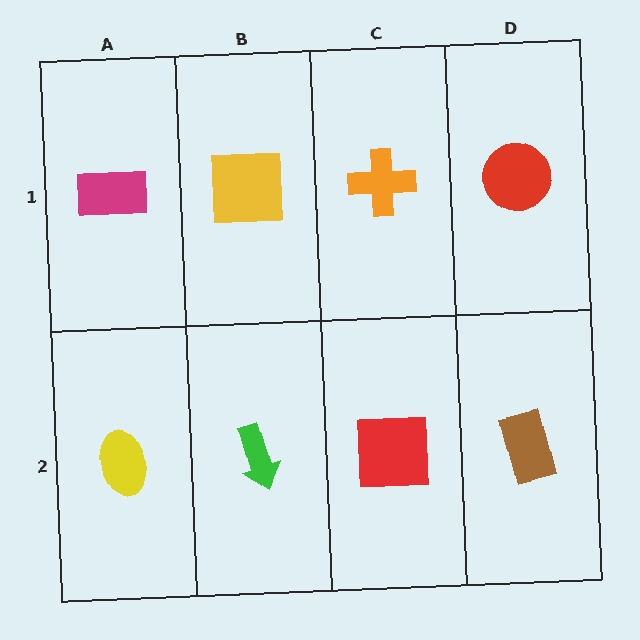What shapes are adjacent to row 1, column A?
A yellow ellipse (row 2, column A), a yellow square (row 1, column B).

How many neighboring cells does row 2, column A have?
2.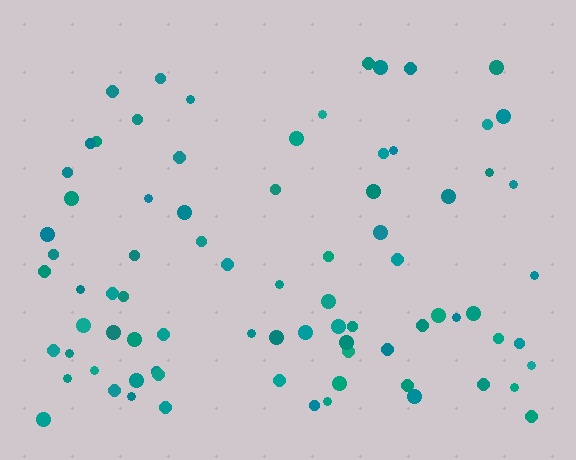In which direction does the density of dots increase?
From top to bottom, with the bottom side densest.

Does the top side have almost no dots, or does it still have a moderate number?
Still a moderate number, just noticeably fewer than the bottom.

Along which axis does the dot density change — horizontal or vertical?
Vertical.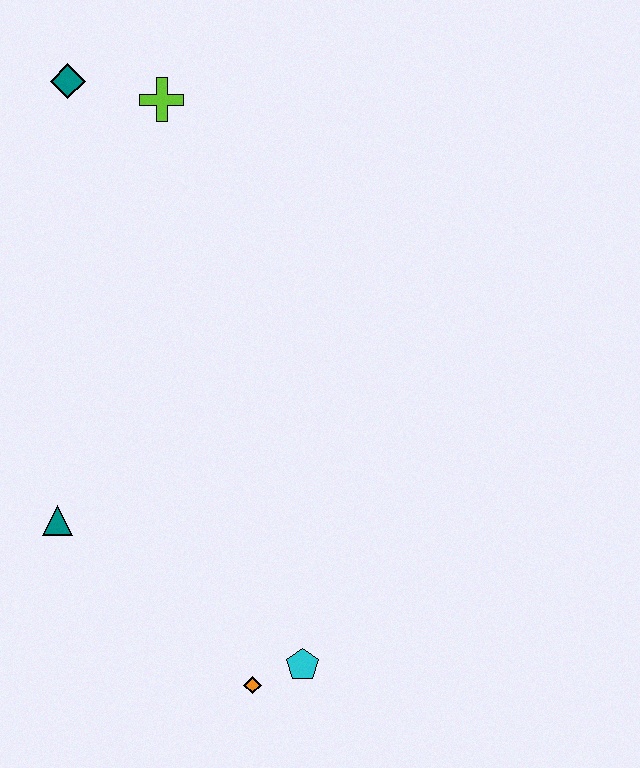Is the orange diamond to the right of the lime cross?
Yes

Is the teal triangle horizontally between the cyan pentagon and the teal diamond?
No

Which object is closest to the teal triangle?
The orange diamond is closest to the teal triangle.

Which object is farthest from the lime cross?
The orange diamond is farthest from the lime cross.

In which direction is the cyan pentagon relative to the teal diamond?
The cyan pentagon is below the teal diamond.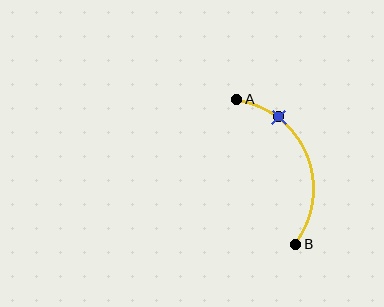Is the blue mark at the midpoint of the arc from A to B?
No. The blue mark lies on the arc but is closer to endpoint A. The arc midpoint would be at the point on the curve equidistant along the arc from both A and B.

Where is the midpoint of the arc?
The arc midpoint is the point on the curve farthest from the straight line joining A and B. It sits to the right of that line.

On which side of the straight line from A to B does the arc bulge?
The arc bulges to the right of the straight line connecting A and B.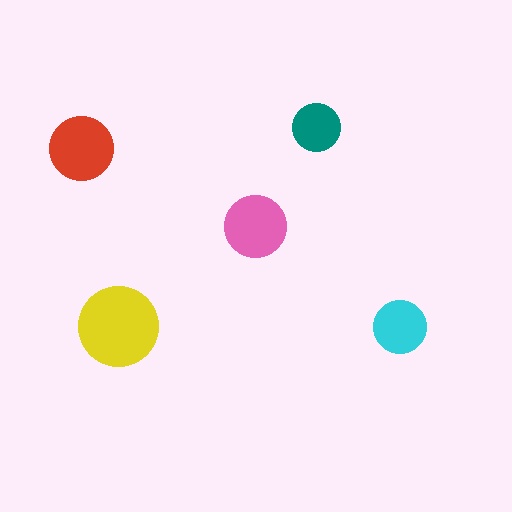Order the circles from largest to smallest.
the yellow one, the red one, the pink one, the cyan one, the teal one.